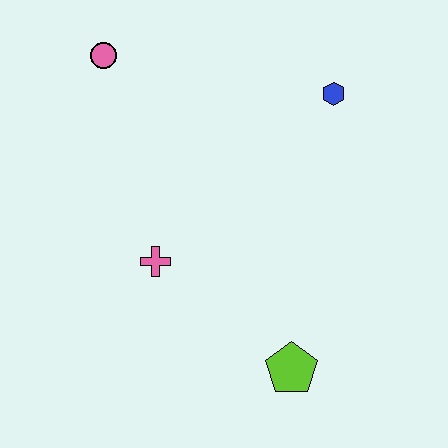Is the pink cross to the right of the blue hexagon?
No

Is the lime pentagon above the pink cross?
No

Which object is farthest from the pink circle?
The lime pentagon is farthest from the pink circle.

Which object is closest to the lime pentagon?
The pink cross is closest to the lime pentagon.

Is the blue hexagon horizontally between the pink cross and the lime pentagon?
No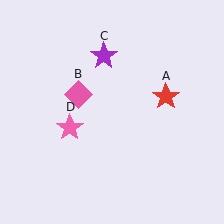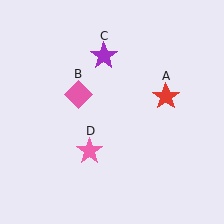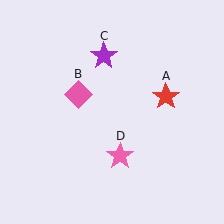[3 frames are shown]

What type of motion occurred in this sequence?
The pink star (object D) rotated counterclockwise around the center of the scene.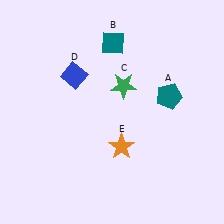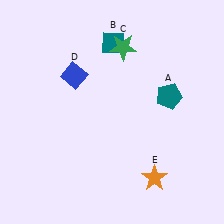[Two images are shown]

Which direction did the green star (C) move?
The green star (C) moved up.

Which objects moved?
The objects that moved are: the green star (C), the orange star (E).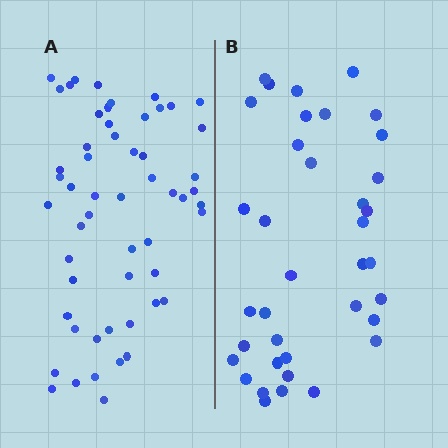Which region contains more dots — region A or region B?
Region A (the left region) has more dots.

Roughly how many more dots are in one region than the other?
Region A has approximately 20 more dots than region B.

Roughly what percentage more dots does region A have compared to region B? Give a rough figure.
About 50% more.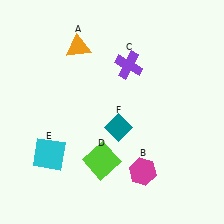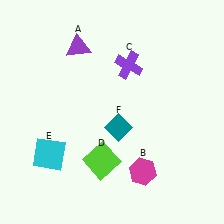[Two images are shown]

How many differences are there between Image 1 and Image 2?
There is 1 difference between the two images.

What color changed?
The triangle (A) changed from orange in Image 1 to purple in Image 2.